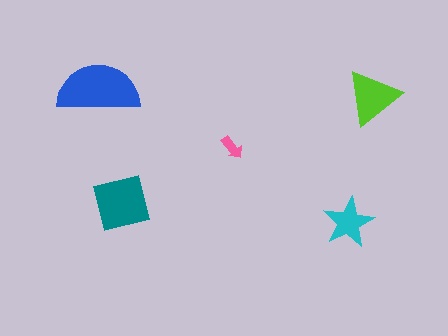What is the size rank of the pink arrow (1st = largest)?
5th.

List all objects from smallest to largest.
The pink arrow, the cyan star, the lime triangle, the teal square, the blue semicircle.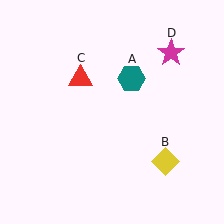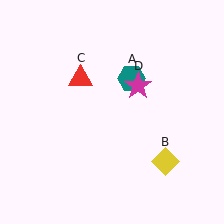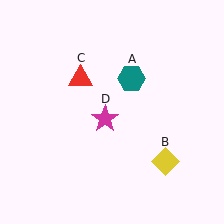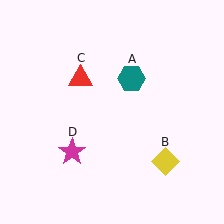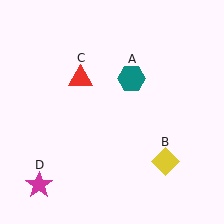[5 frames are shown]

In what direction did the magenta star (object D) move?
The magenta star (object D) moved down and to the left.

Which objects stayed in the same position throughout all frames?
Teal hexagon (object A) and yellow diamond (object B) and red triangle (object C) remained stationary.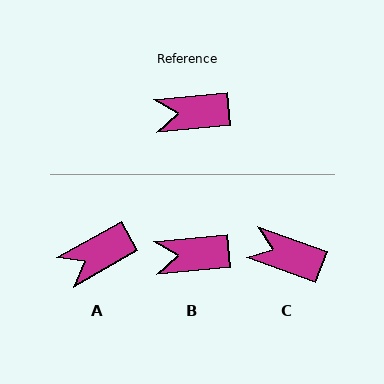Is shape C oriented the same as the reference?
No, it is off by about 26 degrees.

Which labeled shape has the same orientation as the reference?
B.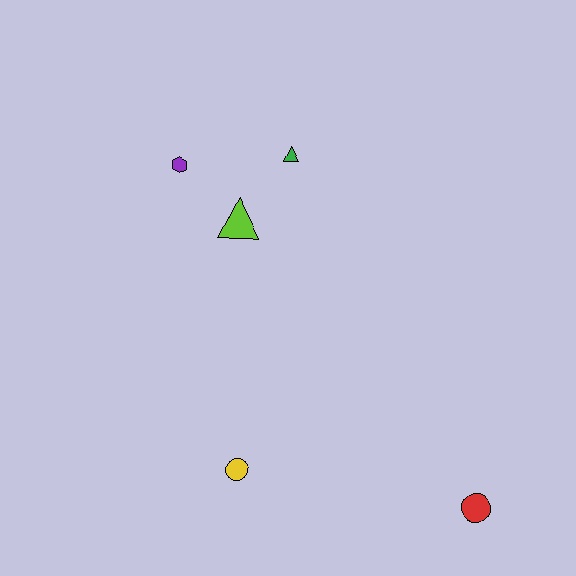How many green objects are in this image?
There is 1 green object.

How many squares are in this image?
There are no squares.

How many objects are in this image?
There are 5 objects.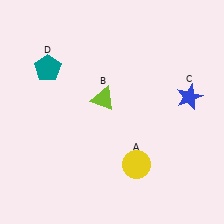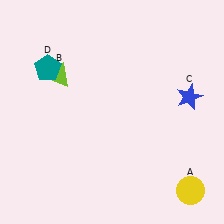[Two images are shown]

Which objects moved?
The objects that moved are: the yellow circle (A), the lime triangle (B).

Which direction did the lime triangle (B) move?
The lime triangle (B) moved left.